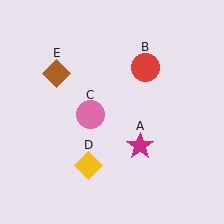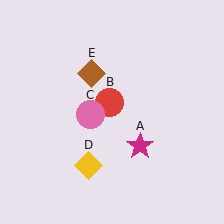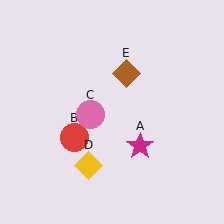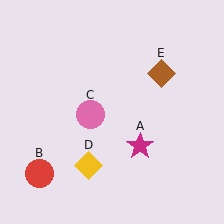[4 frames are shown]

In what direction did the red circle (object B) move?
The red circle (object B) moved down and to the left.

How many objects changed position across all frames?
2 objects changed position: red circle (object B), brown diamond (object E).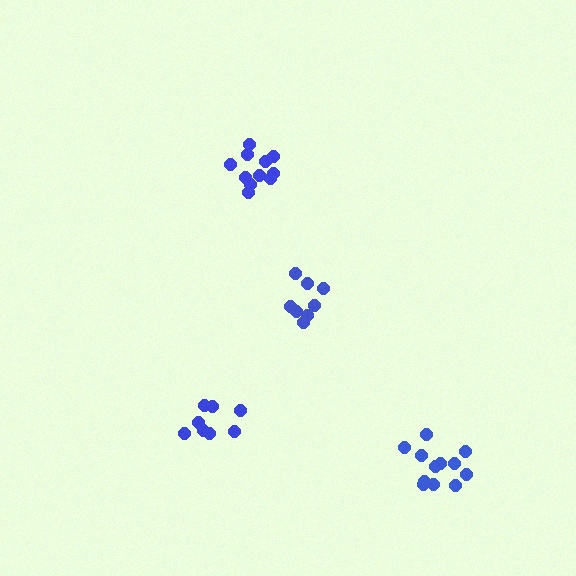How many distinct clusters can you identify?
There are 4 distinct clusters.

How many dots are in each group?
Group 1: 12 dots, Group 2: 8 dots, Group 3: 11 dots, Group 4: 8 dots (39 total).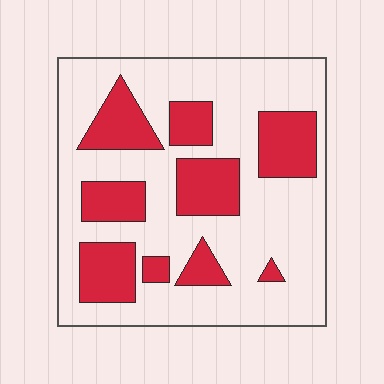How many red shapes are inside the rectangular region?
9.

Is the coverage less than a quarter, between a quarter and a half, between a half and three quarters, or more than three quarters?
Between a quarter and a half.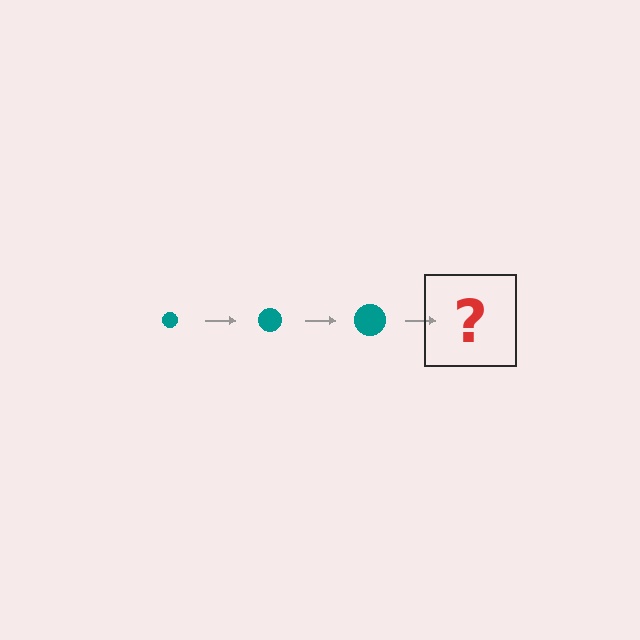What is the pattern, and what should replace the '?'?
The pattern is that the circle gets progressively larger each step. The '?' should be a teal circle, larger than the previous one.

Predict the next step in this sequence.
The next step is a teal circle, larger than the previous one.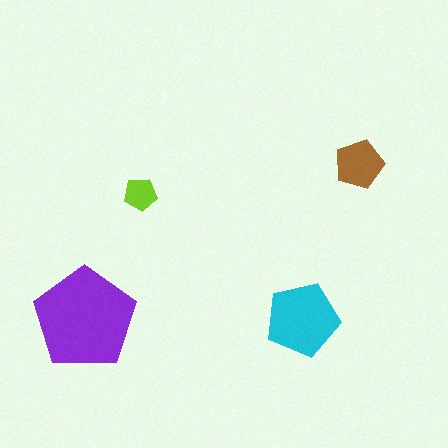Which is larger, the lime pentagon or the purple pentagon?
The purple one.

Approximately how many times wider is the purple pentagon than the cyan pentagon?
About 1.5 times wider.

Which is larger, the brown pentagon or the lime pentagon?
The brown one.